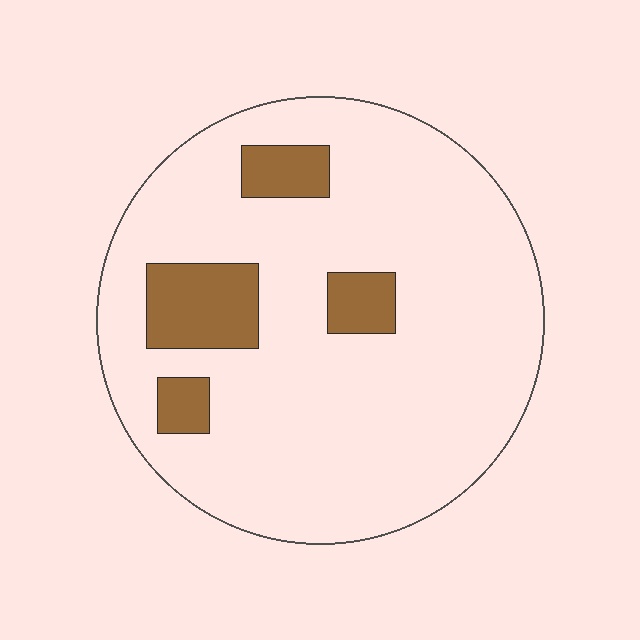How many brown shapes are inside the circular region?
4.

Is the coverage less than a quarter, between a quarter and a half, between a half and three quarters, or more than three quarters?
Less than a quarter.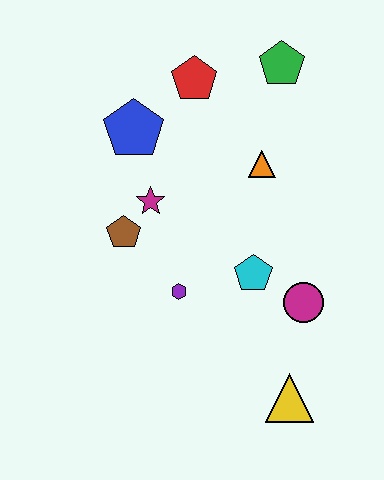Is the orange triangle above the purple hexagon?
Yes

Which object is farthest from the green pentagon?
The yellow triangle is farthest from the green pentagon.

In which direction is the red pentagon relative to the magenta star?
The red pentagon is above the magenta star.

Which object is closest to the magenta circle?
The cyan pentagon is closest to the magenta circle.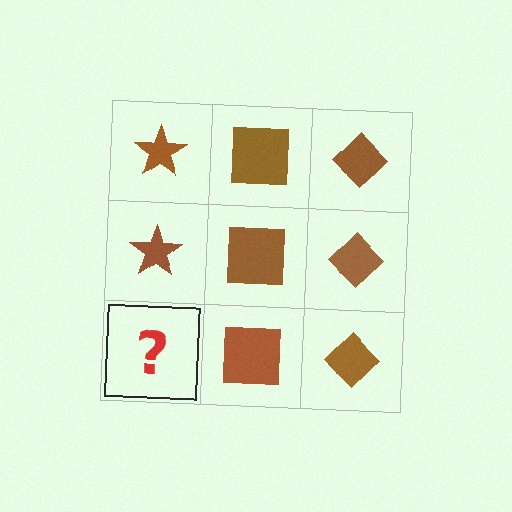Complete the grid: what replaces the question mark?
The question mark should be replaced with a brown star.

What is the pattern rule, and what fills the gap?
The rule is that each column has a consistent shape. The gap should be filled with a brown star.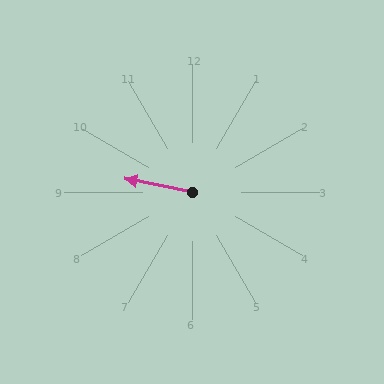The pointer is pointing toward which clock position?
Roughly 9 o'clock.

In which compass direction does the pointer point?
West.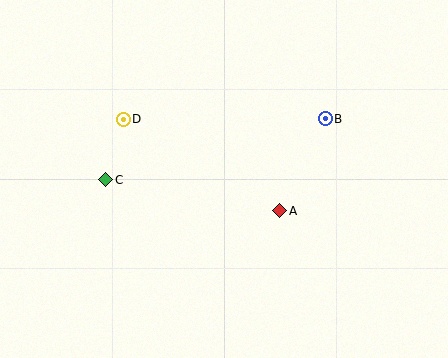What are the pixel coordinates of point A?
Point A is at (280, 211).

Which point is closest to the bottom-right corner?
Point A is closest to the bottom-right corner.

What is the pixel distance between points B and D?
The distance between B and D is 202 pixels.